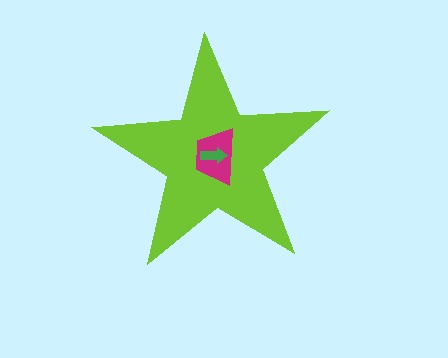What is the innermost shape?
The green arrow.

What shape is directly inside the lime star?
The magenta trapezoid.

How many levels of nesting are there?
3.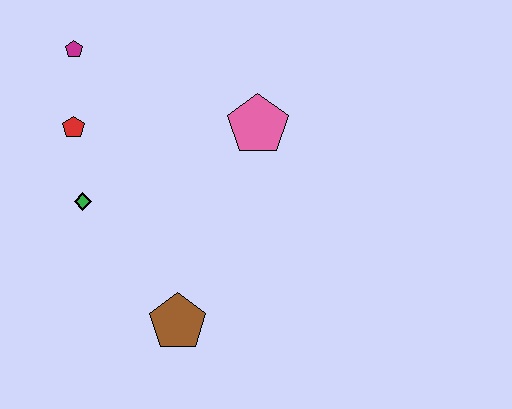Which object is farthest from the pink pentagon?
The brown pentagon is farthest from the pink pentagon.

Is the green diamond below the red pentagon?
Yes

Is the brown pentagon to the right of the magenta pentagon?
Yes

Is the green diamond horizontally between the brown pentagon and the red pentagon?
Yes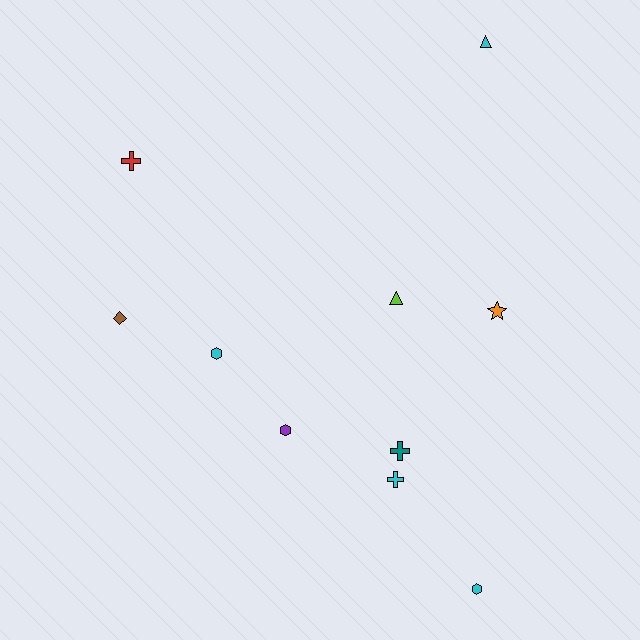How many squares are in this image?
There are no squares.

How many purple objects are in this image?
There is 1 purple object.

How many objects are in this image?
There are 10 objects.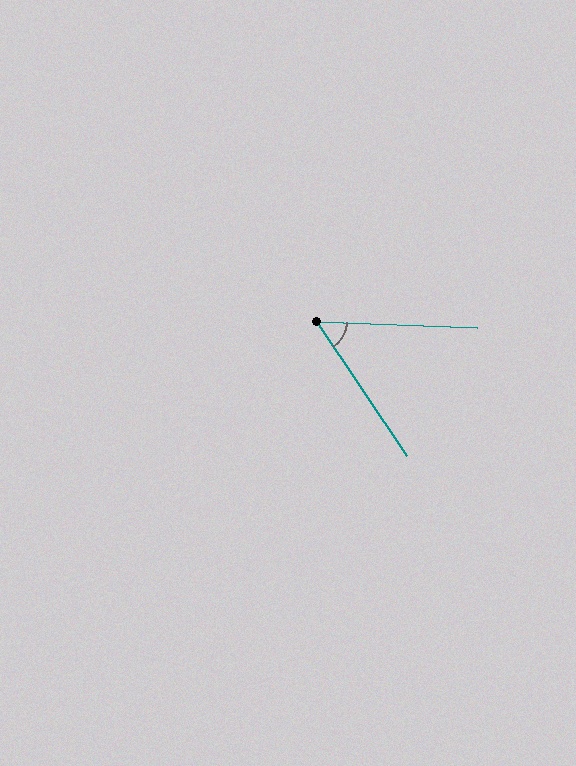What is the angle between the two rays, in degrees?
Approximately 54 degrees.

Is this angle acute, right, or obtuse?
It is acute.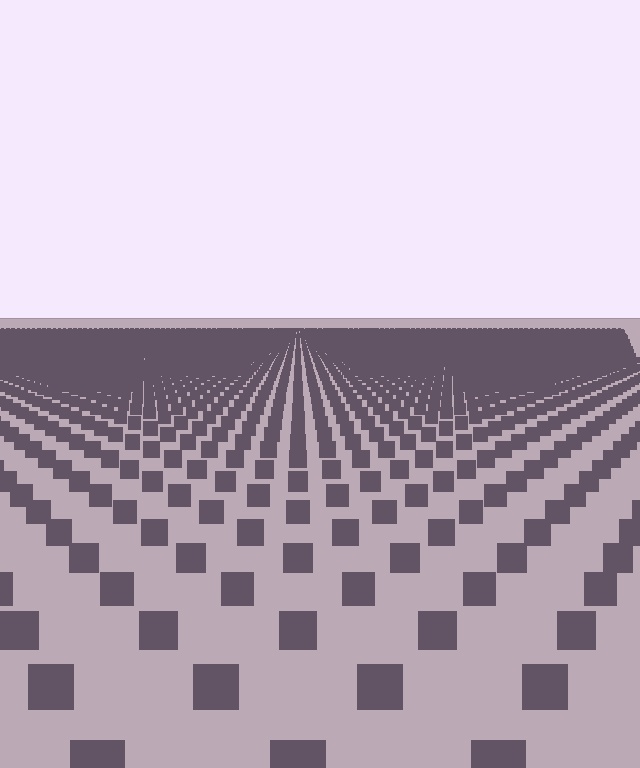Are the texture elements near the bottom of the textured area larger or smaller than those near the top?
Larger. Near the bottom, elements are closer to the viewer and appear at a bigger on-screen size.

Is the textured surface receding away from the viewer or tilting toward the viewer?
The surface is receding away from the viewer. Texture elements get smaller and denser toward the top.